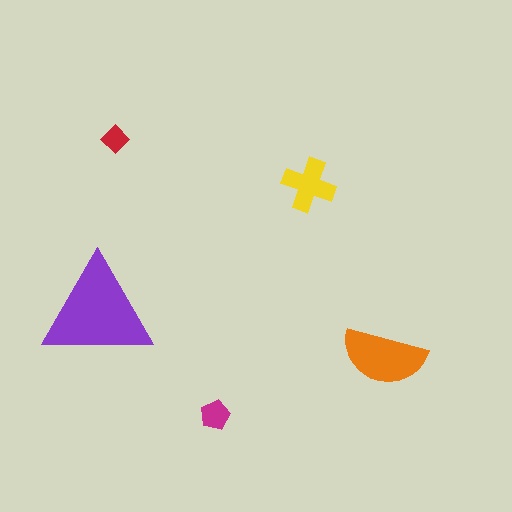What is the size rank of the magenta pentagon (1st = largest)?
4th.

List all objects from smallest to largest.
The red diamond, the magenta pentagon, the yellow cross, the orange semicircle, the purple triangle.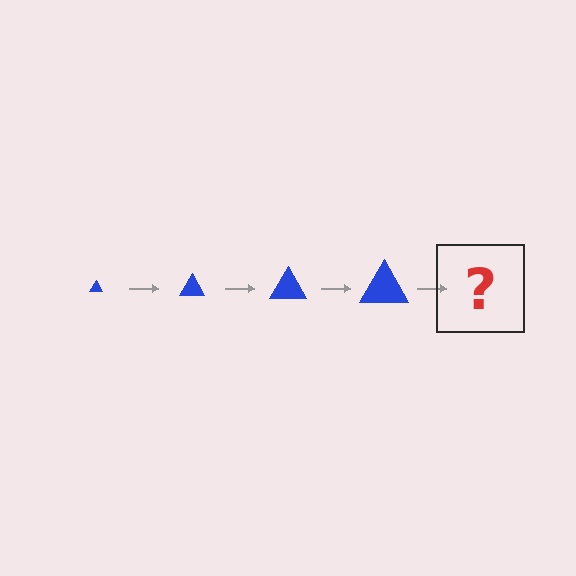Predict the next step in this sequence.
The next step is a blue triangle, larger than the previous one.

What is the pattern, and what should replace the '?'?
The pattern is that the triangle gets progressively larger each step. The '?' should be a blue triangle, larger than the previous one.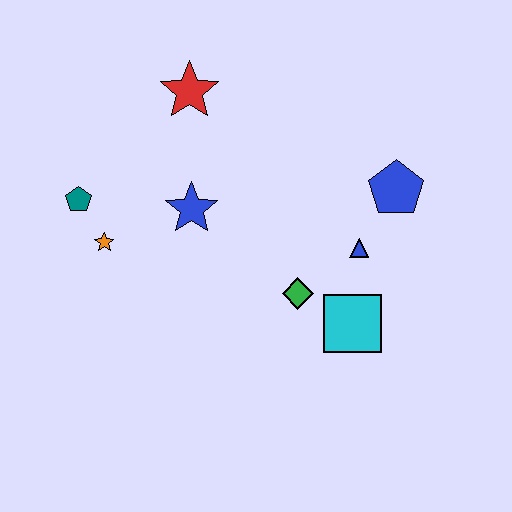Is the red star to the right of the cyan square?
No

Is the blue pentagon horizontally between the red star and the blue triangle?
No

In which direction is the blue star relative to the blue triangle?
The blue star is to the left of the blue triangle.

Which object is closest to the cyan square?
The green diamond is closest to the cyan square.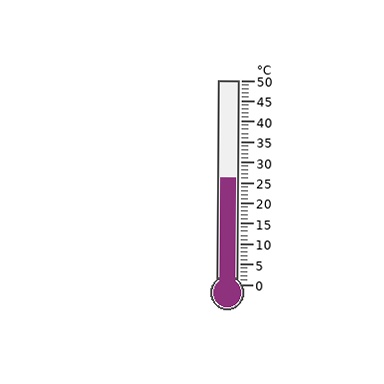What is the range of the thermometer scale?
The thermometer scale ranges from 0°C to 50°C.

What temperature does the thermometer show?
The thermometer shows approximately 26°C.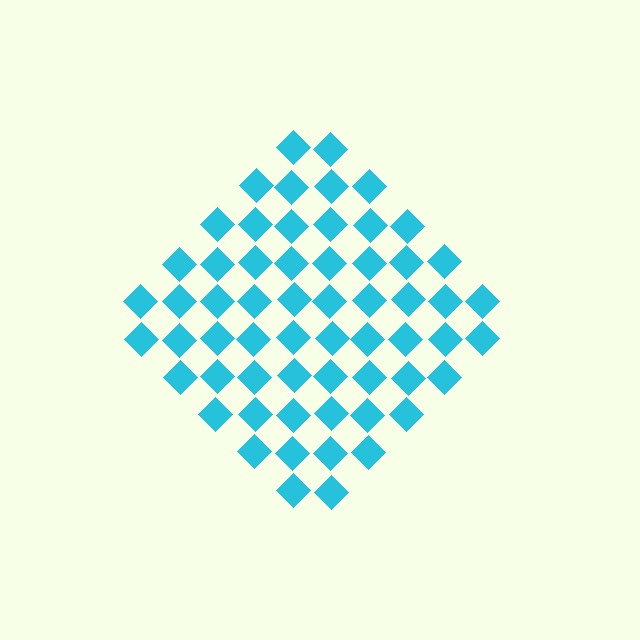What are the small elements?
The small elements are diamonds.